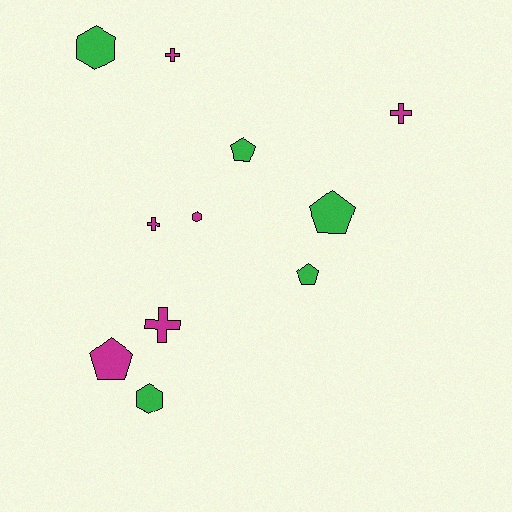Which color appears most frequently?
Magenta, with 6 objects.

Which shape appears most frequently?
Pentagon, with 4 objects.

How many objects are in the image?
There are 11 objects.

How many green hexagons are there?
There are 2 green hexagons.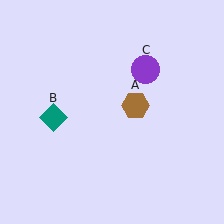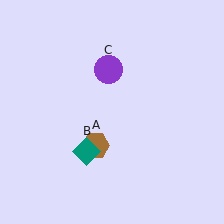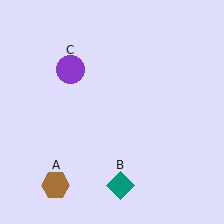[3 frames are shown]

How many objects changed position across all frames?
3 objects changed position: brown hexagon (object A), teal diamond (object B), purple circle (object C).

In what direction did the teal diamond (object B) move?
The teal diamond (object B) moved down and to the right.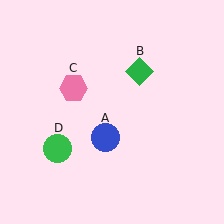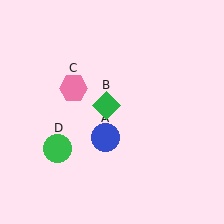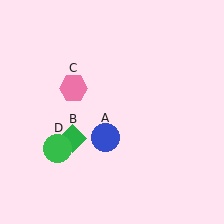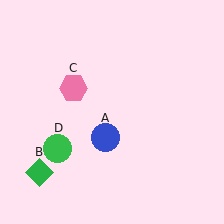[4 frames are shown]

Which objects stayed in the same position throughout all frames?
Blue circle (object A) and pink hexagon (object C) and green circle (object D) remained stationary.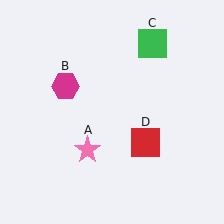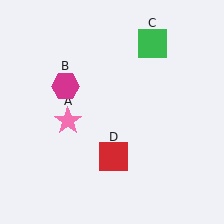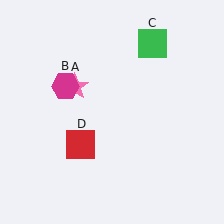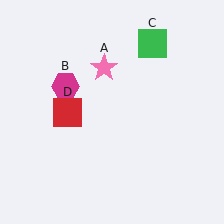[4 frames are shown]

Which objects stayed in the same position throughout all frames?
Magenta hexagon (object B) and green square (object C) remained stationary.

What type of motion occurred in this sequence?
The pink star (object A), red square (object D) rotated clockwise around the center of the scene.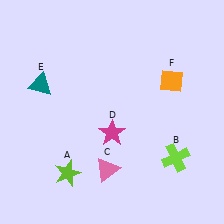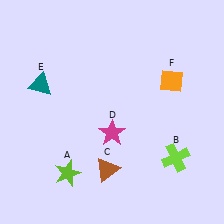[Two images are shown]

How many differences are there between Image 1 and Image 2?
There is 1 difference between the two images.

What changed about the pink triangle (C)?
In Image 1, C is pink. In Image 2, it changed to brown.